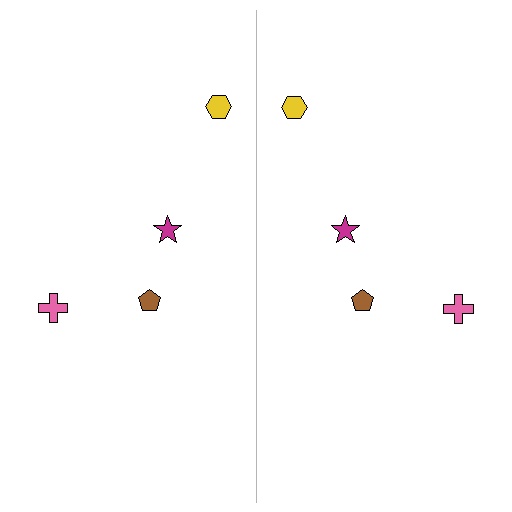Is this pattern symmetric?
Yes, this pattern has bilateral (reflection) symmetry.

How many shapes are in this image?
There are 8 shapes in this image.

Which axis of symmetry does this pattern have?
The pattern has a vertical axis of symmetry running through the center of the image.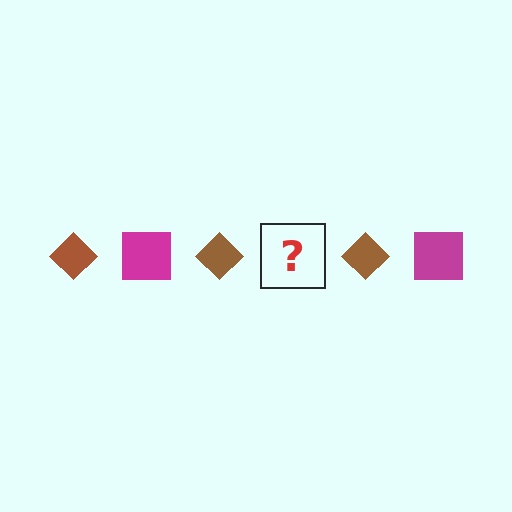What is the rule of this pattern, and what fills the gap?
The rule is that the pattern alternates between brown diamond and magenta square. The gap should be filled with a magenta square.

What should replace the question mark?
The question mark should be replaced with a magenta square.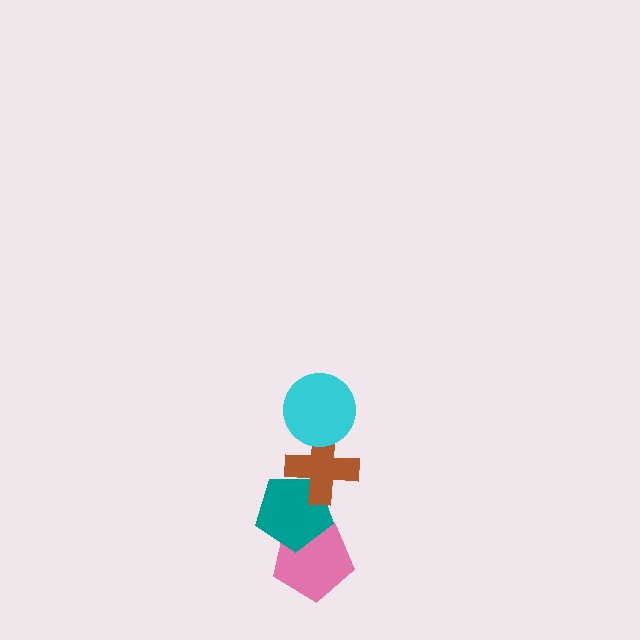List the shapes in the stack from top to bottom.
From top to bottom: the cyan circle, the brown cross, the teal pentagon, the pink pentagon.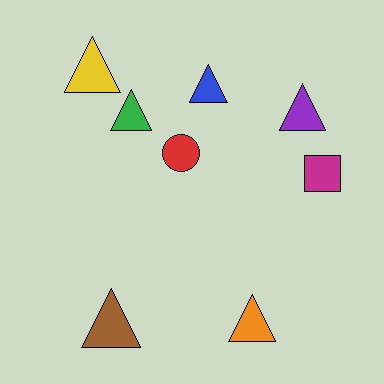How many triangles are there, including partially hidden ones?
There are 6 triangles.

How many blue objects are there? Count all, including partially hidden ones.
There is 1 blue object.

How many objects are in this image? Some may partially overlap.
There are 8 objects.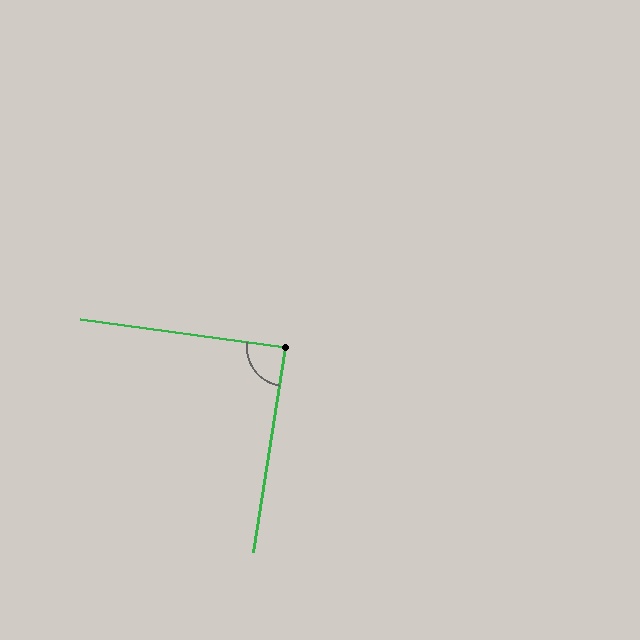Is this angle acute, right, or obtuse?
It is approximately a right angle.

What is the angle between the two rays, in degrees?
Approximately 89 degrees.